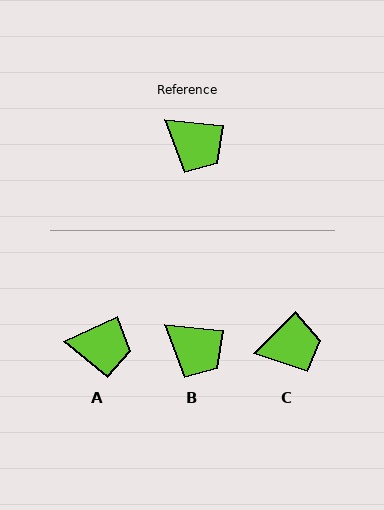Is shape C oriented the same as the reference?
No, it is off by about 51 degrees.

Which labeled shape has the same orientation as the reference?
B.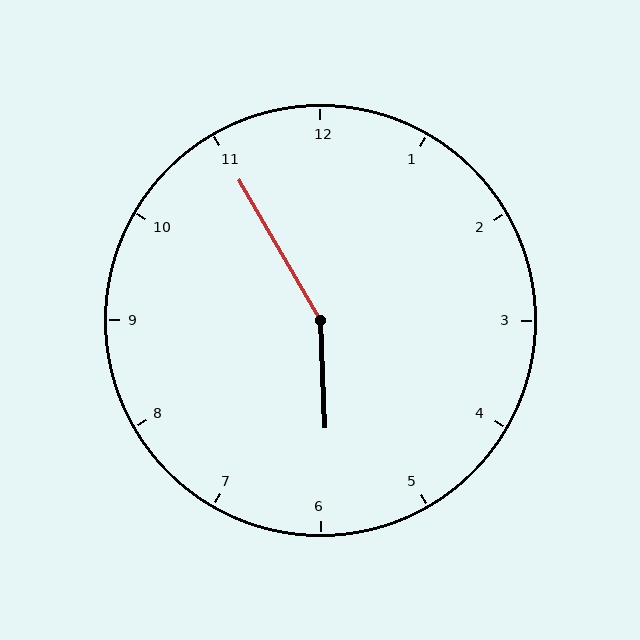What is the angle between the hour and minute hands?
Approximately 152 degrees.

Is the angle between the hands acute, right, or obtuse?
It is obtuse.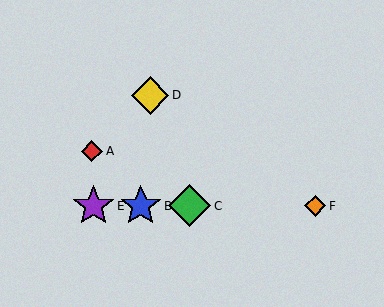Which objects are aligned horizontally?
Objects B, C, E, F are aligned horizontally.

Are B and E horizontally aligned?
Yes, both are at y≈206.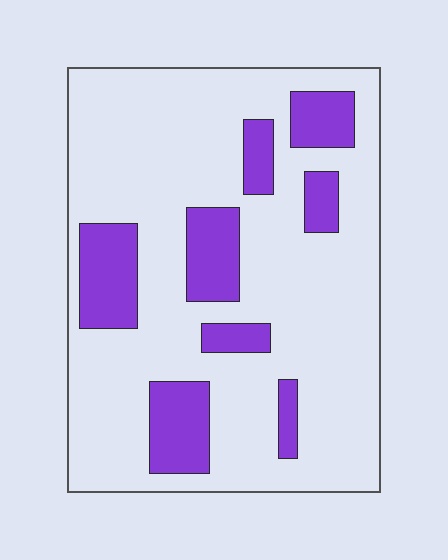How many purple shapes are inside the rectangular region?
8.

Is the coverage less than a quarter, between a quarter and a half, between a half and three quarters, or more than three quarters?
Less than a quarter.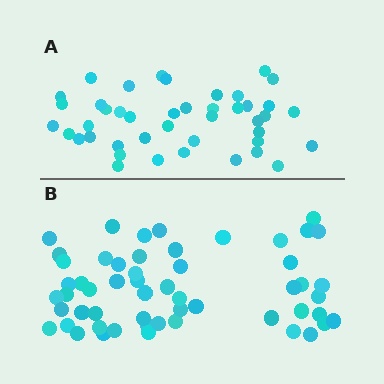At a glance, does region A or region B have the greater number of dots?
Region B (the bottom region) has more dots.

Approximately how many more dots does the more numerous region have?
Region B has roughly 12 or so more dots than region A.